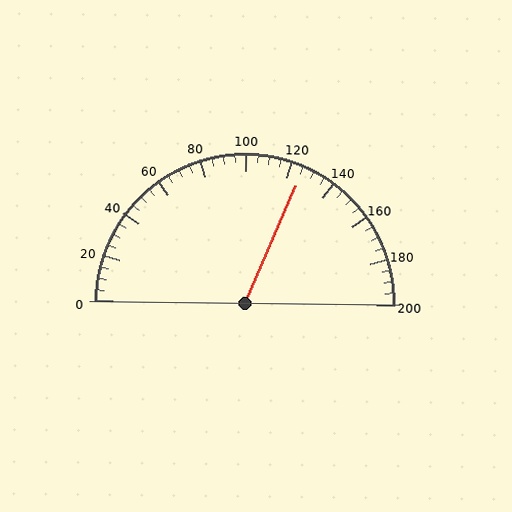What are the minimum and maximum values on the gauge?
The gauge ranges from 0 to 200.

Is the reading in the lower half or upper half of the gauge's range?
The reading is in the upper half of the range (0 to 200).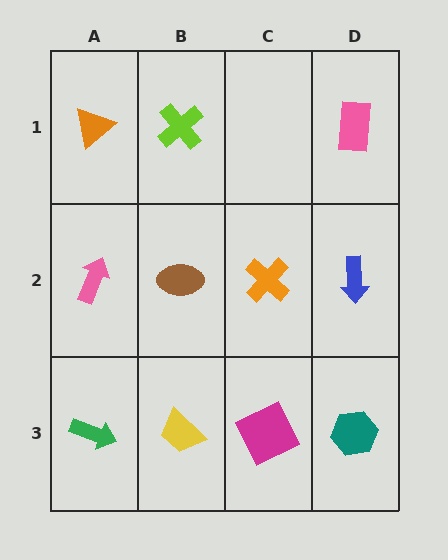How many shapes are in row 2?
4 shapes.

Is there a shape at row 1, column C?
No, that cell is empty.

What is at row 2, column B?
A brown ellipse.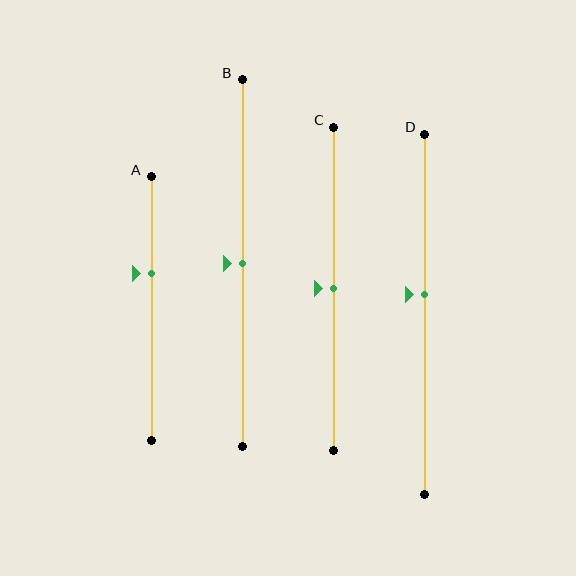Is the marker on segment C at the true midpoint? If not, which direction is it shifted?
Yes, the marker on segment C is at the true midpoint.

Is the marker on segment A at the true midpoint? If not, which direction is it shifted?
No, the marker on segment A is shifted upward by about 13% of the segment length.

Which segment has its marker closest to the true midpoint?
Segment B has its marker closest to the true midpoint.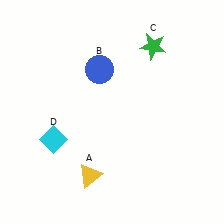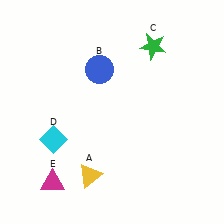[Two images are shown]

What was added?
A magenta triangle (E) was added in Image 2.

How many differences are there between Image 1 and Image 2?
There is 1 difference between the two images.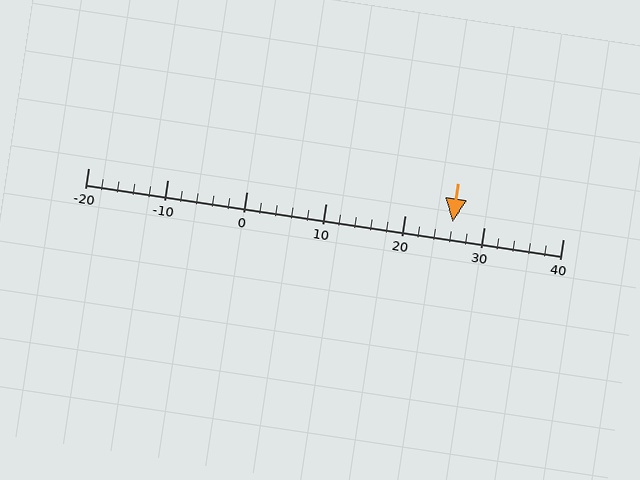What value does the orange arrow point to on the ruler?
The orange arrow points to approximately 26.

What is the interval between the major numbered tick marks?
The major tick marks are spaced 10 units apart.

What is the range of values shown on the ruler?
The ruler shows values from -20 to 40.